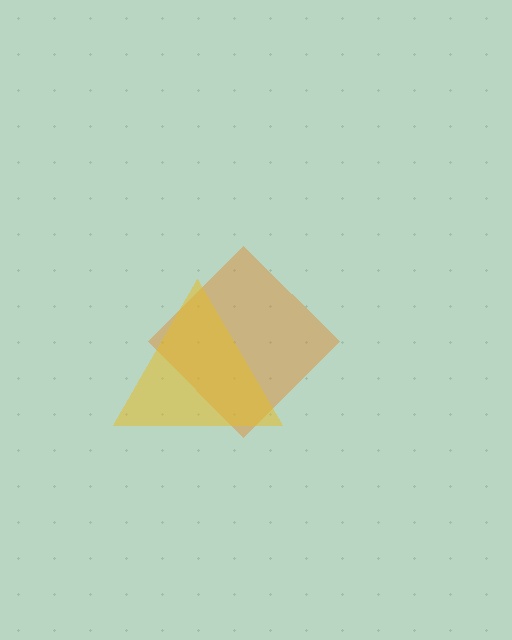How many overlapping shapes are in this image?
There are 2 overlapping shapes in the image.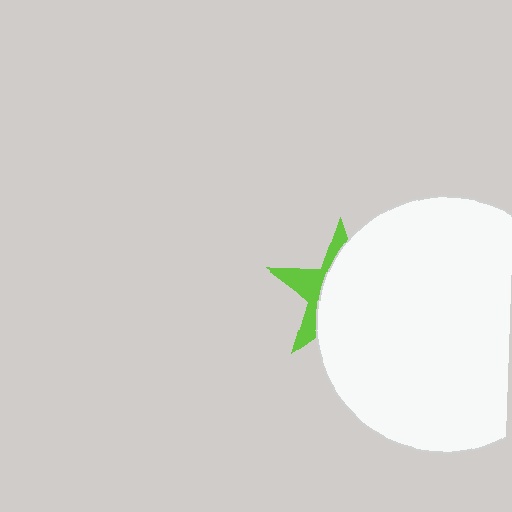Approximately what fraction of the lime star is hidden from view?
Roughly 66% of the lime star is hidden behind the white circle.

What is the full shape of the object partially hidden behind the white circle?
The partially hidden object is a lime star.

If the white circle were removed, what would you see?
You would see the complete lime star.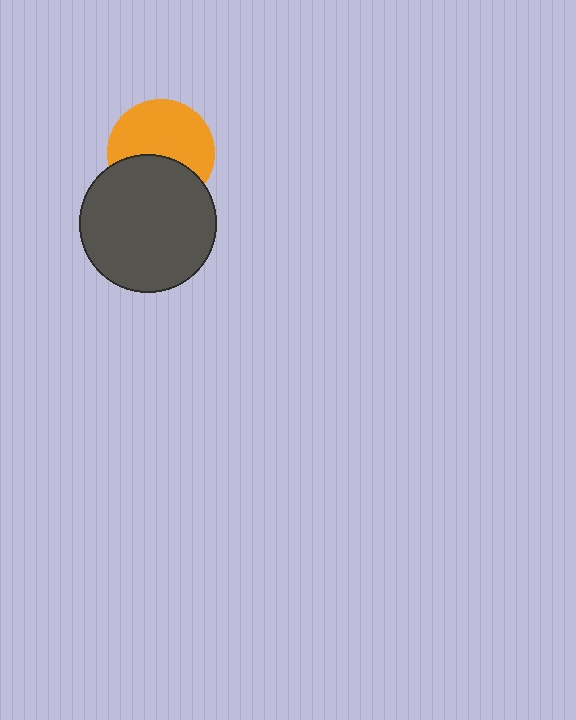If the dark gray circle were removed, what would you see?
You would see the complete orange circle.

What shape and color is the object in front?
The object in front is a dark gray circle.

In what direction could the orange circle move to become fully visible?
The orange circle could move up. That would shift it out from behind the dark gray circle entirely.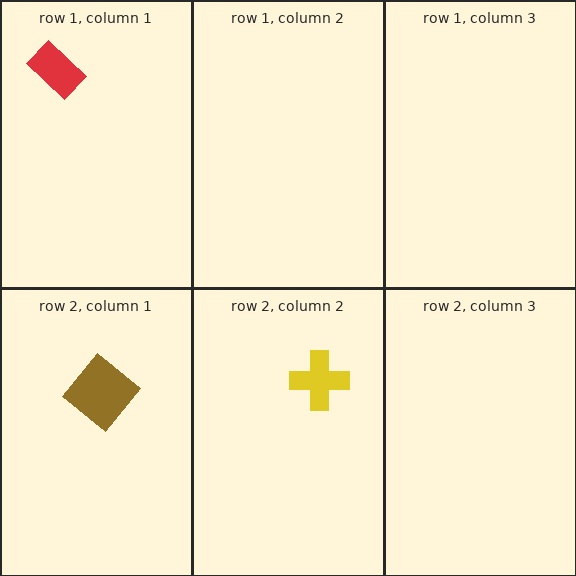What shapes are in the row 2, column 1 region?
The brown diamond.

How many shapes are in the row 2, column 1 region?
1.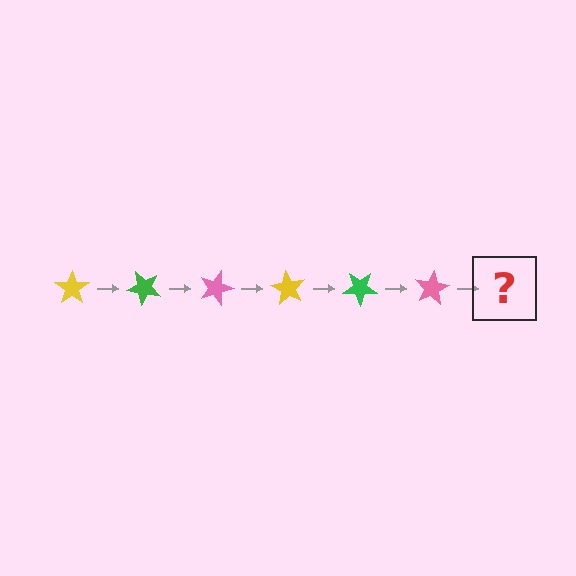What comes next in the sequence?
The next element should be a yellow star, rotated 270 degrees from the start.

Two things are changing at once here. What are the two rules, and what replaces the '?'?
The two rules are that it rotates 45 degrees each step and the color cycles through yellow, green, and pink. The '?' should be a yellow star, rotated 270 degrees from the start.